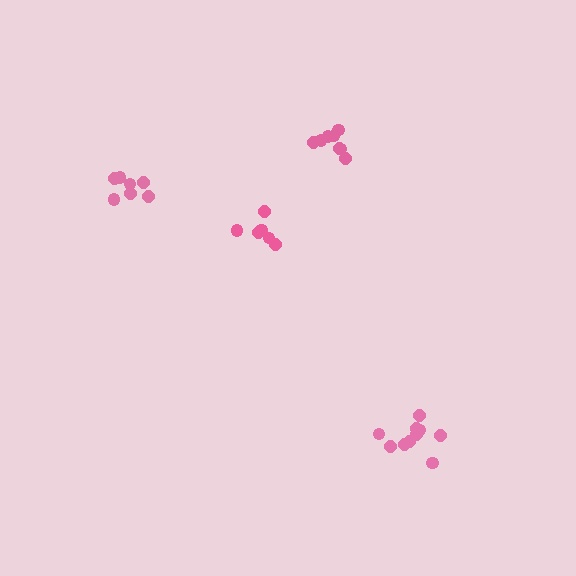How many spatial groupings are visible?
There are 4 spatial groupings.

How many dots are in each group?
Group 1: 10 dots, Group 2: 6 dots, Group 3: 8 dots, Group 4: 7 dots (31 total).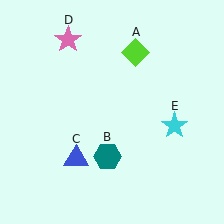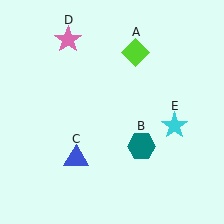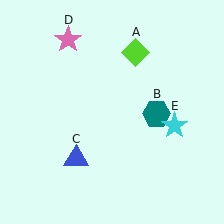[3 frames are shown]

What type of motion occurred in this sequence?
The teal hexagon (object B) rotated counterclockwise around the center of the scene.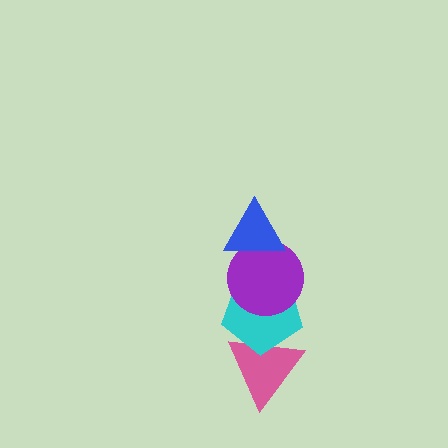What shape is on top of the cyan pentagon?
The purple circle is on top of the cyan pentagon.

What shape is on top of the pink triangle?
The cyan pentagon is on top of the pink triangle.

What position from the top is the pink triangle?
The pink triangle is 4th from the top.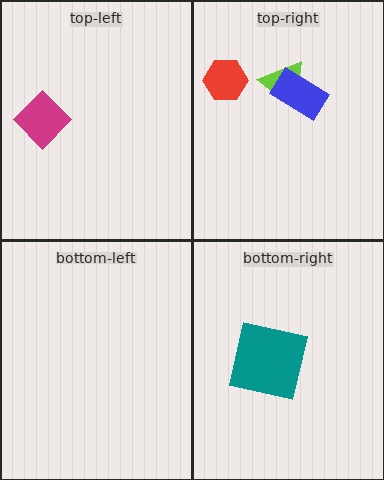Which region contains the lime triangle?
The top-right region.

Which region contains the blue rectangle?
The top-right region.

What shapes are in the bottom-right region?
The teal square.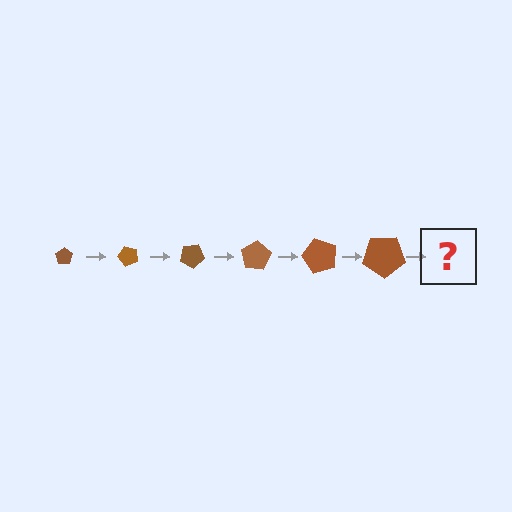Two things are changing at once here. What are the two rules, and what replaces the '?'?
The two rules are that the pentagon grows larger each step and it rotates 50 degrees each step. The '?' should be a pentagon, larger than the previous one and rotated 300 degrees from the start.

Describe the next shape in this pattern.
It should be a pentagon, larger than the previous one and rotated 300 degrees from the start.